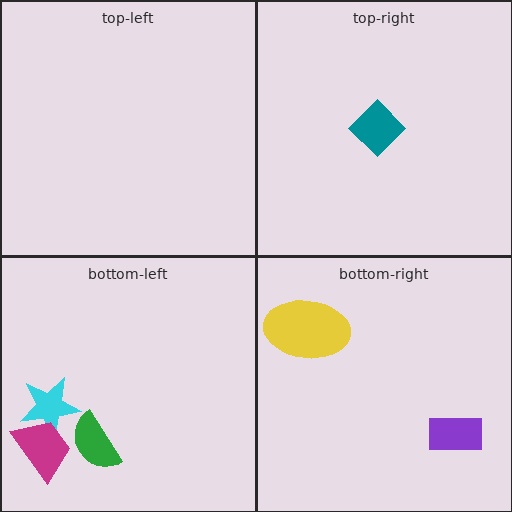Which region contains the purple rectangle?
The bottom-right region.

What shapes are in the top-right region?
The teal diamond.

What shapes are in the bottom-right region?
The purple rectangle, the yellow ellipse.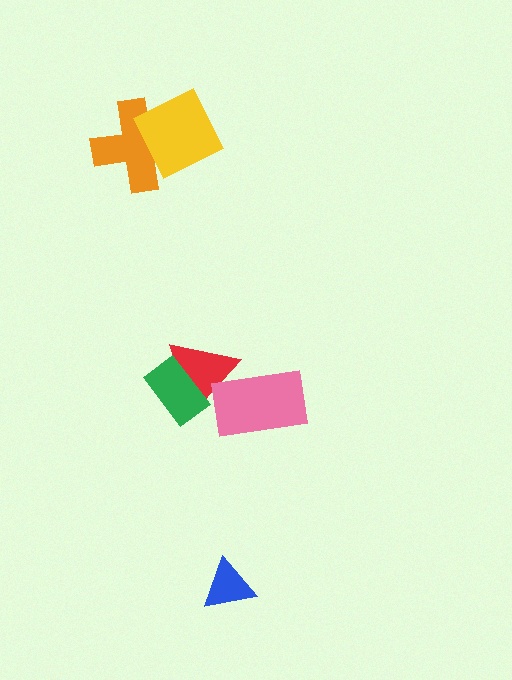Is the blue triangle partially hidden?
No, no other shape covers it.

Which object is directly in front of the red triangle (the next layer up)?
The green rectangle is directly in front of the red triangle.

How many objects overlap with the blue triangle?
0 objects overlap with the blue triangle.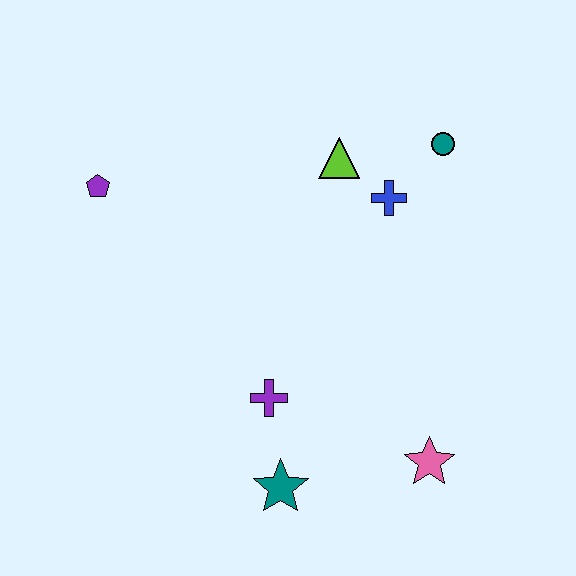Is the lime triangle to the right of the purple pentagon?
Yes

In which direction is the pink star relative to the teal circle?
The pink star is below the teal circle.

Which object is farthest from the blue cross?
The teal star is farthest from the blue cross.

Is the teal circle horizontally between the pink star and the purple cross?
No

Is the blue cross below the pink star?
No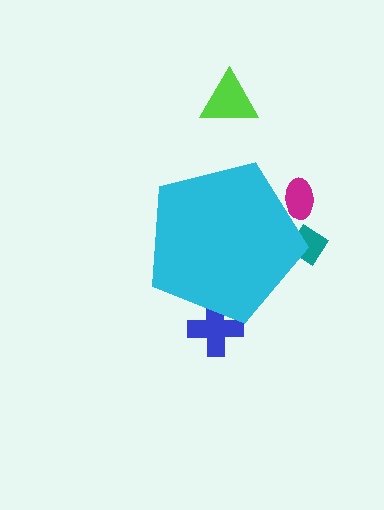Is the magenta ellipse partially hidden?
Yes, the magenta ellipse is partially hidden behind the cyan pentagon.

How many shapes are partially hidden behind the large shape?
3 shapes are partially hidden.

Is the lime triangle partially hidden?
No, the lime triangle is fully visible.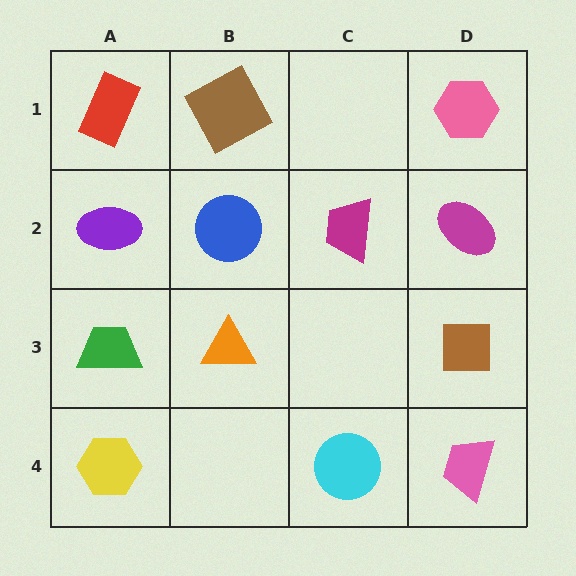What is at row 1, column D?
A pink hexagon.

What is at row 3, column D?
A brown square.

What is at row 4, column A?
A yellow hexagon.